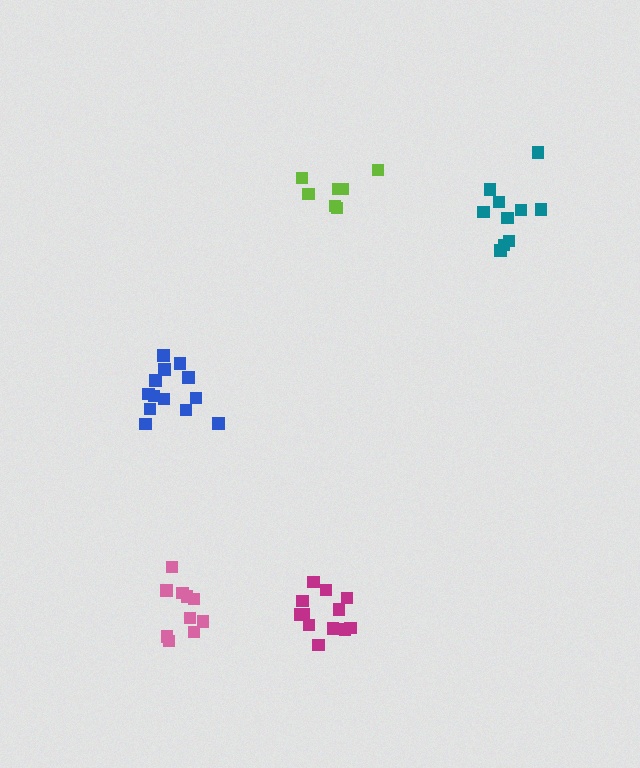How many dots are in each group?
Group 1: 7 dots, Group 2: 10 dots, Group 3: 13 dots, Group 4: 10 dots, Group 5: 12 dots (52 total).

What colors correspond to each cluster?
The clusters are colored: lime, pink, blue, teal, magenta.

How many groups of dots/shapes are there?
There are 5 groups.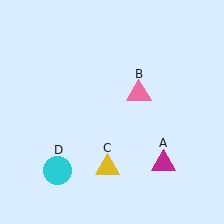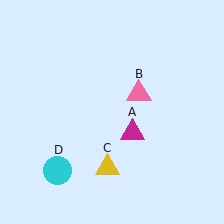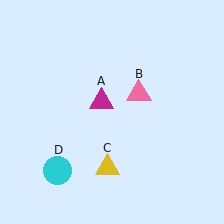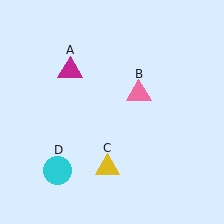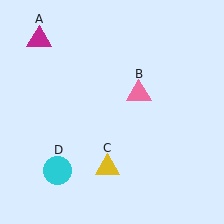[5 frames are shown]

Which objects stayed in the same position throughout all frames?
Pink triangle (object B) and yellow triangle (object C) and cyan circle (object D) remained stationary.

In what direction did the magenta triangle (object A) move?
The magenta triangle (object A) moved up and to the left.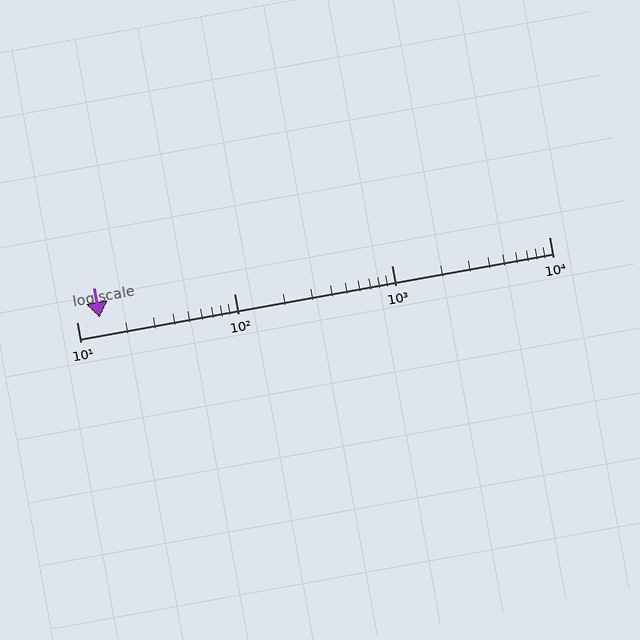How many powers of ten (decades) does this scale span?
The scale spans 3 decades, from 10 to 10000.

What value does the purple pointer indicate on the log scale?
The pointer indicates approximately 14.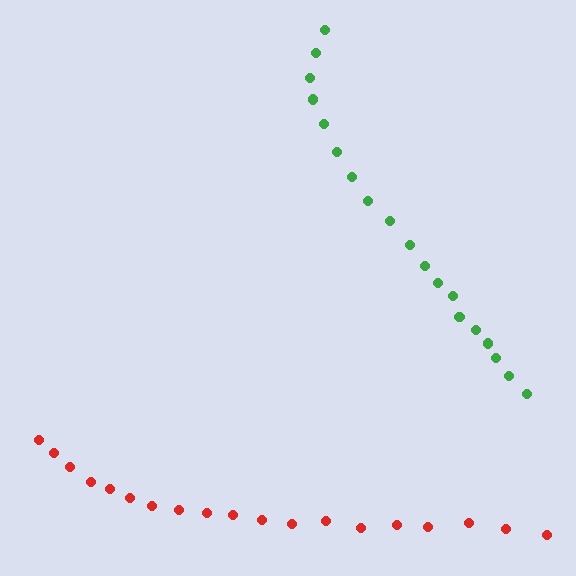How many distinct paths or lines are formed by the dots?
There are 2 distinct paths.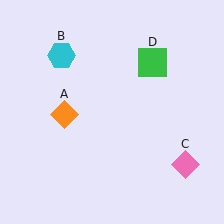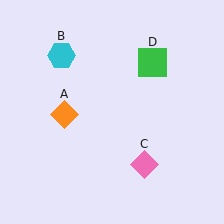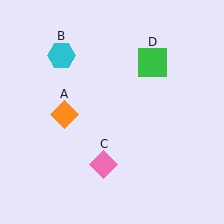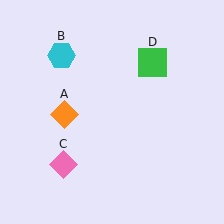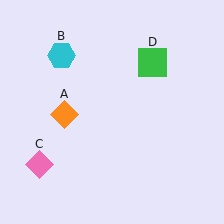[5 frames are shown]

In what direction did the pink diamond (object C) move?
The pink diamond (object C) moved left.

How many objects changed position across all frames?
1 object changed position: pink diamond (object C).